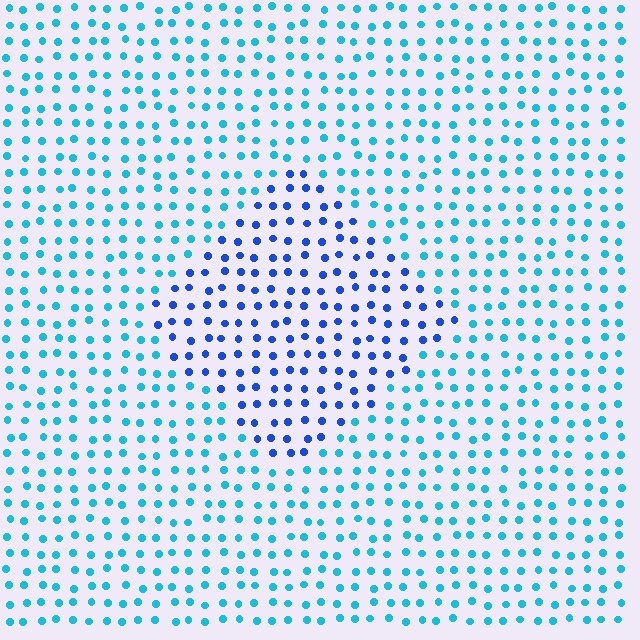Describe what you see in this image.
The image is filled with small cyan elements in a uniform arrangement. A diamond-shaped region is visible where the elements are tinted to a slightly different hue, forming a subtle color boundary.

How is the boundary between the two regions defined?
The boundary is defined purely by a slight shift in hue (about 36 degrees). Spacing, size, and orientation are identical on both sides.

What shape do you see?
I see a diamond.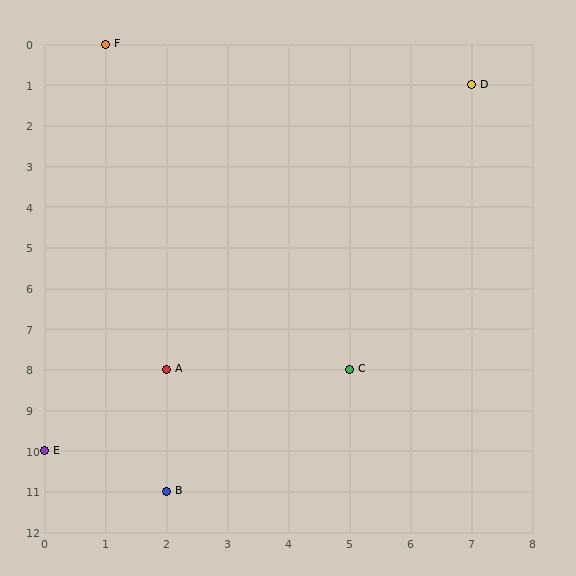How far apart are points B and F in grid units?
Points B and F are 1 column and 11 rows apart (about 11.0 grid units diagonally).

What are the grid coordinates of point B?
Point B is at grid coordinates (2, 11).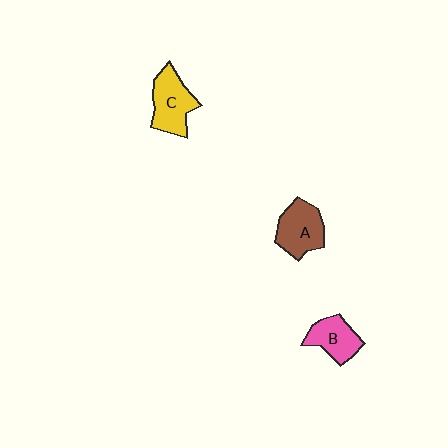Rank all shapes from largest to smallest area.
From largest to smallest: C (yellow), A (brown), B (pink).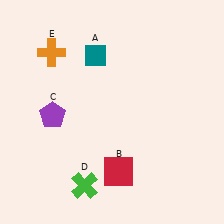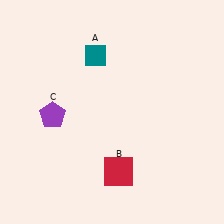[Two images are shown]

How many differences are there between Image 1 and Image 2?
There are 2 differences between the two images.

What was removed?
The green cross (D), the orange cross (E) were removed in Image 2.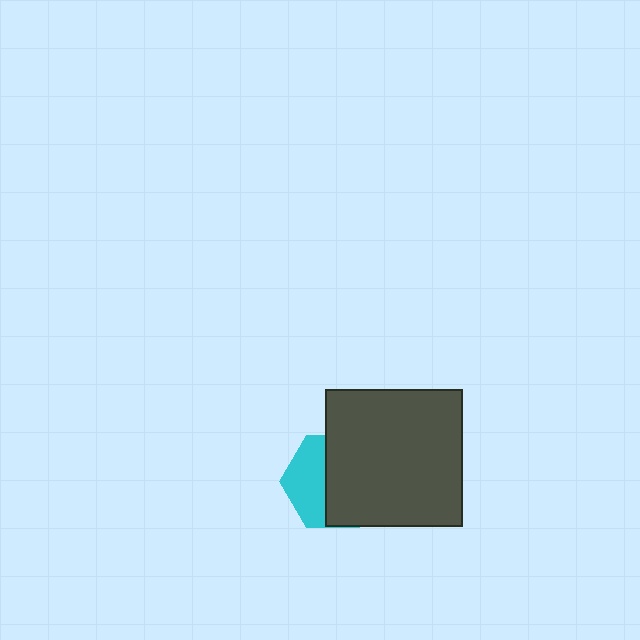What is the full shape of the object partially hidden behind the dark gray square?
The partially hidden object is a cyan hexagon.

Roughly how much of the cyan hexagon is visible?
A small part of it is visible (roughly 41%).